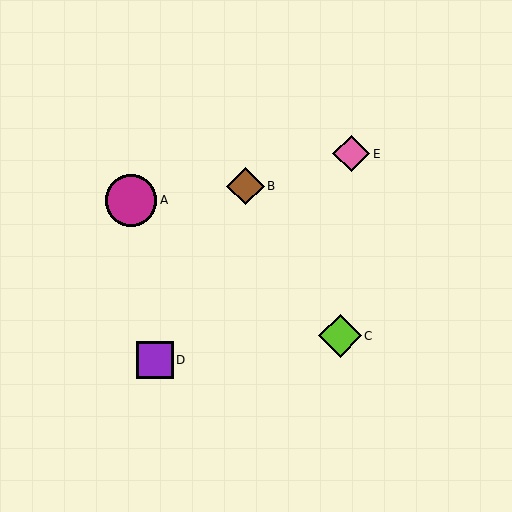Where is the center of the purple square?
The center of the purple square is at (155, 360).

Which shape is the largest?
The magenta circle (labeled A) is the largest.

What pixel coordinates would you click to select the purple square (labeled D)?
Click at (155, 360) to select the purple square D.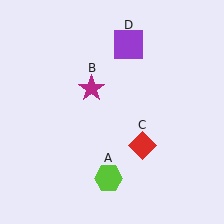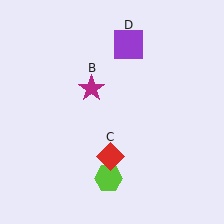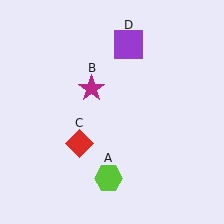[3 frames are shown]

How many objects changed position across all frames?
1 object changed position: red diamond (object C).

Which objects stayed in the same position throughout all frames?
Lime hexagon (object A) and magenta star (object B) and purple square (object D) remained stationary.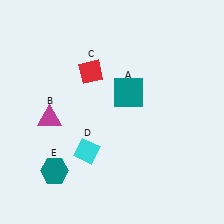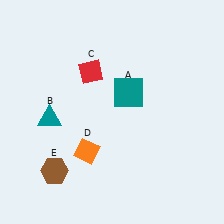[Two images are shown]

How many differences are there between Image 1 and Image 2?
There are 3 differences between the two images.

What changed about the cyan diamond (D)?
In Image 1, D is cyan. In Image 2, it changed to orange.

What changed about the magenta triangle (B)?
In Image 1, B is magenta. In Image 2, it changed to teal.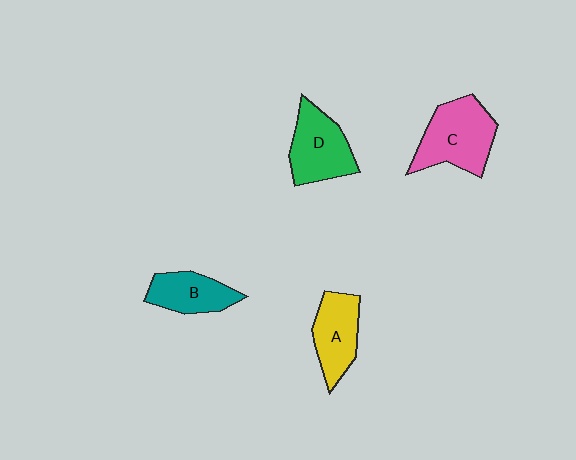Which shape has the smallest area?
Shape B (teal).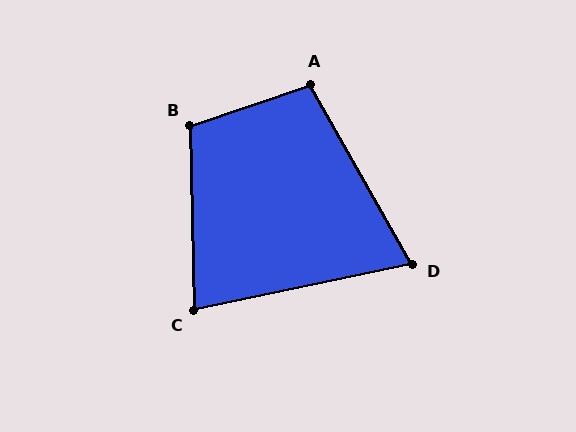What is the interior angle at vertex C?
Approximately 79 degrees (acute).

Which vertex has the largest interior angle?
B, at approximately 108 degrees.